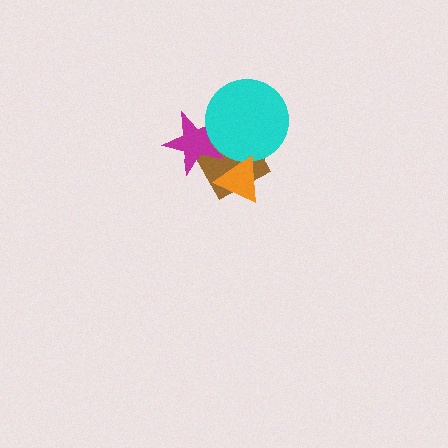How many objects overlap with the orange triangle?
2 objects overlap with the orange triangle.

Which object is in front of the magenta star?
The cyan circle is in front of the magenta star.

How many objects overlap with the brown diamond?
3 objects overlap with the brown diamond.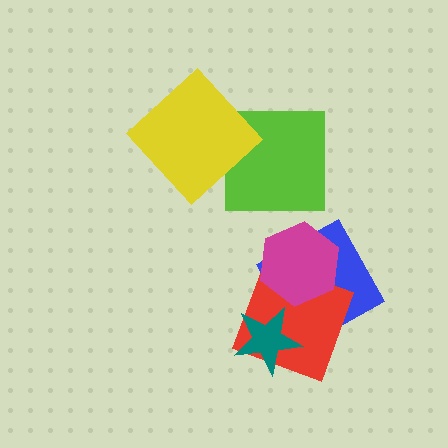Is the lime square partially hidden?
Yes, it is partially covered by another shape.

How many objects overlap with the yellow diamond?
1 object overlaps with the yellow diamond.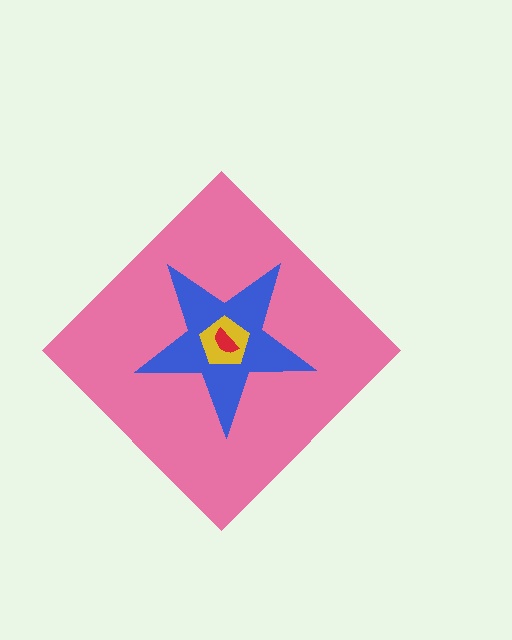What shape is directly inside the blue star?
The yellow pentagon.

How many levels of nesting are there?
4.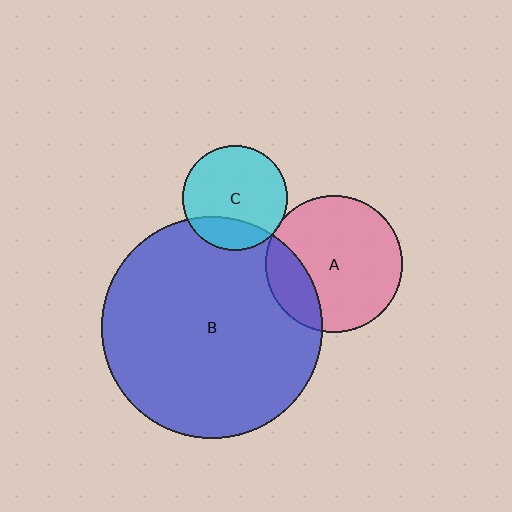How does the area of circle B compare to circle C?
Approximately 4.5 times.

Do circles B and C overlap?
Yes.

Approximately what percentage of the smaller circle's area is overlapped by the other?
Approximately 20%.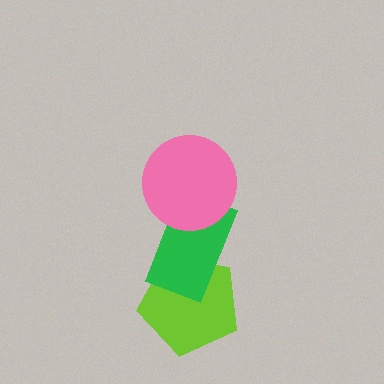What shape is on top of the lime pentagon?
The green rectangle is on top of the lime pentagon.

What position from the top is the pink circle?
The pink circle is 1st from the top.